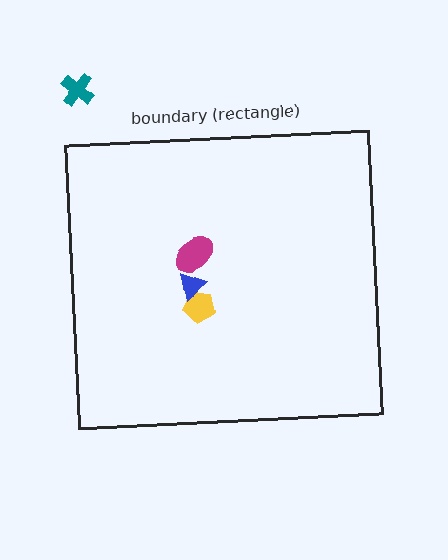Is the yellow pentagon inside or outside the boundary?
Inside.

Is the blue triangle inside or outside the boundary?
Inside.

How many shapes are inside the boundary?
3 inside, 1 outside.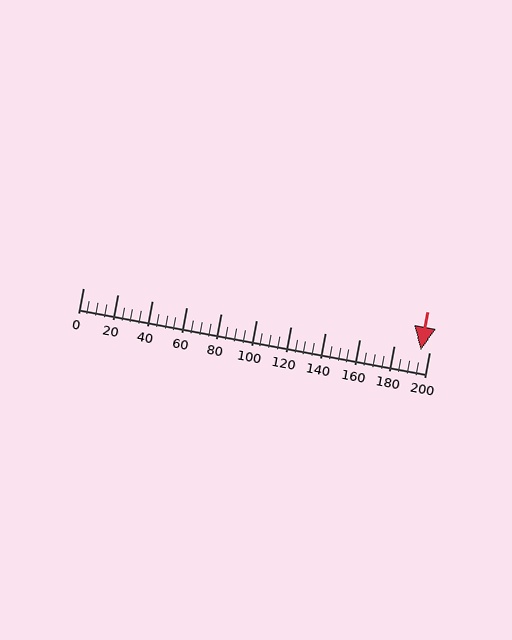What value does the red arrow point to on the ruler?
The red arrow points to approximately 195.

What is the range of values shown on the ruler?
The ruler shows values from 0 to 200.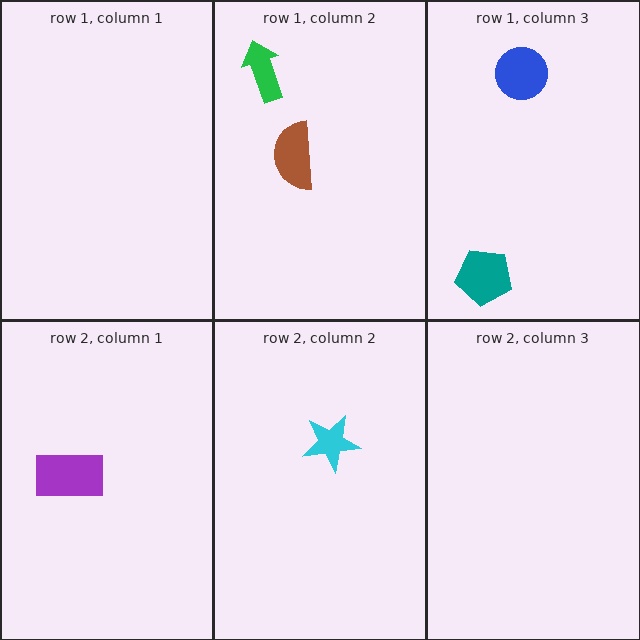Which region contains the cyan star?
The row 2, column 2 region.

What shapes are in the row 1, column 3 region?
The teal pentagon, the blue circle.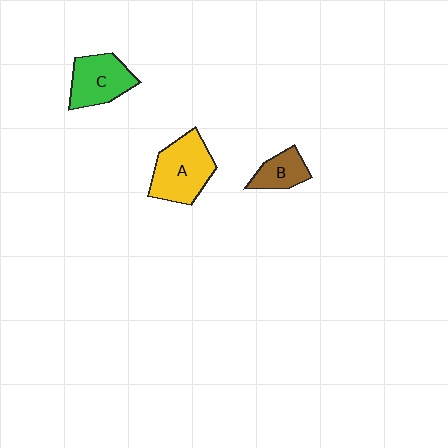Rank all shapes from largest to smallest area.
From largest to smallest: A (yellow), C (green), B (brown).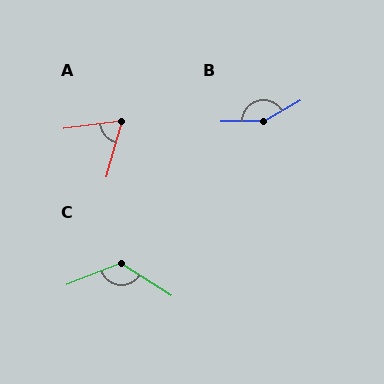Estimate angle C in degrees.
Approximately 126 degrees.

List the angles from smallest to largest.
A (67°), C (126°), B (151°).